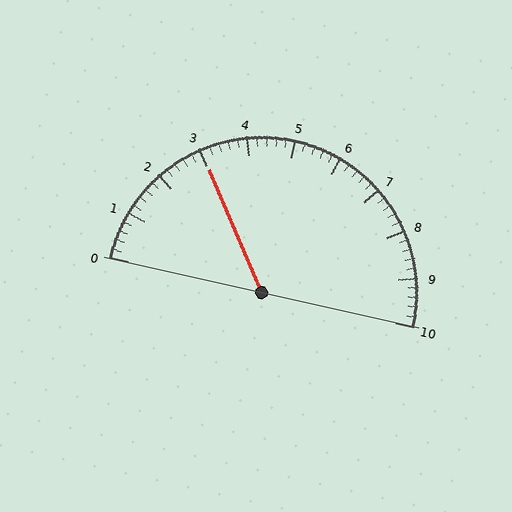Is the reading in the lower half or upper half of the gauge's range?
The reading is in the lower half of the range (0 to 10).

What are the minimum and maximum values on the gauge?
The gauge ranges from 0 to 10.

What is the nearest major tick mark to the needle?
The nearest major tick mark is 3.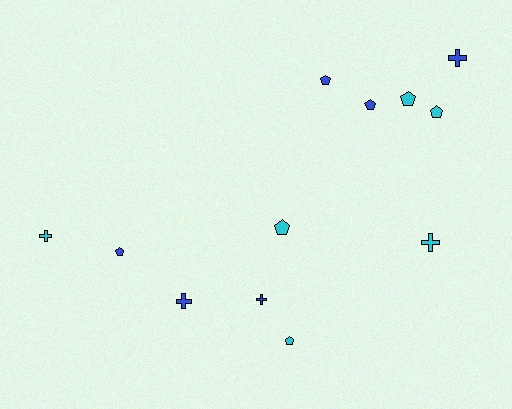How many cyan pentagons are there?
There are 4 cyan pentagons.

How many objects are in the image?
There are 12 objects.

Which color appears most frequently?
Cyan, with 6 objects.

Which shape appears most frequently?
Pentagon, with 7 objects.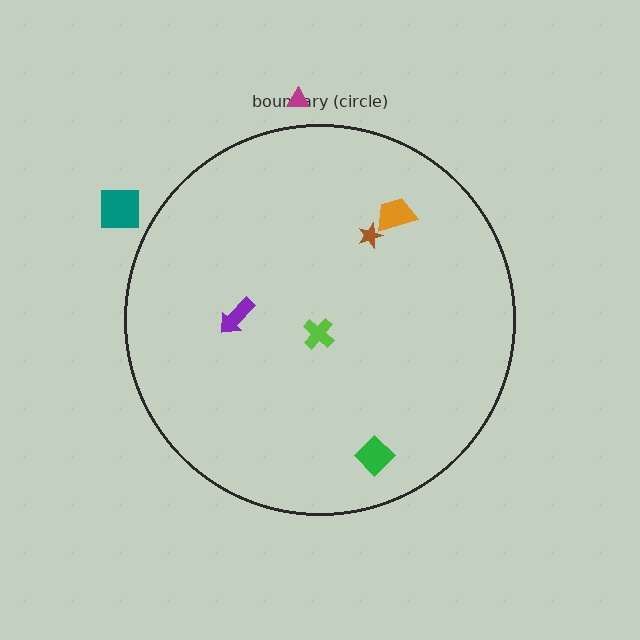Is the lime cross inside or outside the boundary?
Inside.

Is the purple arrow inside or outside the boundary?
Inside.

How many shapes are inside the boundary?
5 inside, 2 outside.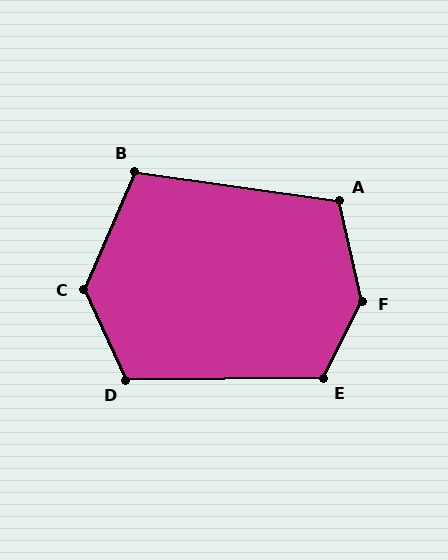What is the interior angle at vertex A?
Approximately 111 degrees (obtuse).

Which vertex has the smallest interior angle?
B, at approximately 105 degrees.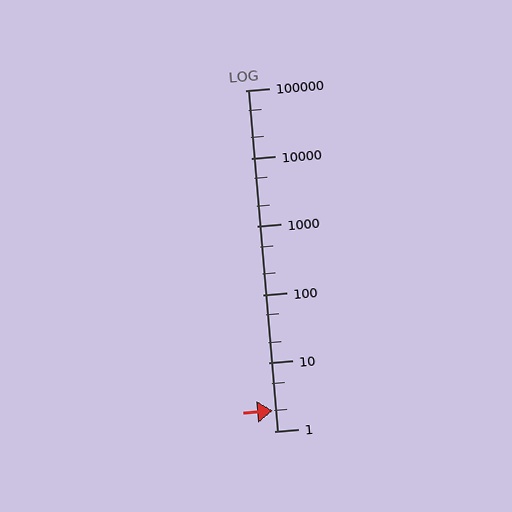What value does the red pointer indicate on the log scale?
The pointer indicates approximately 2.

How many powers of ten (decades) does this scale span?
The scale spans 5 decades, from 1 to 100000.